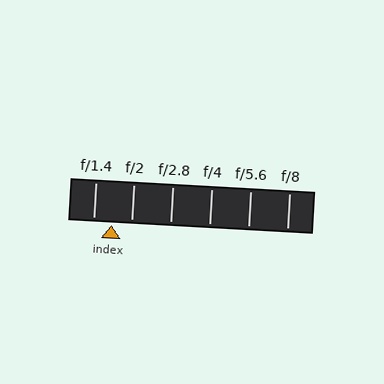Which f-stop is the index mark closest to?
The index mark is closest to f/1.4.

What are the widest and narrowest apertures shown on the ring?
The widest aperture shown is f/1.4 and the narrowest is f/8.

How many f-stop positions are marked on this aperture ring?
There are 6 f-stop positions marked.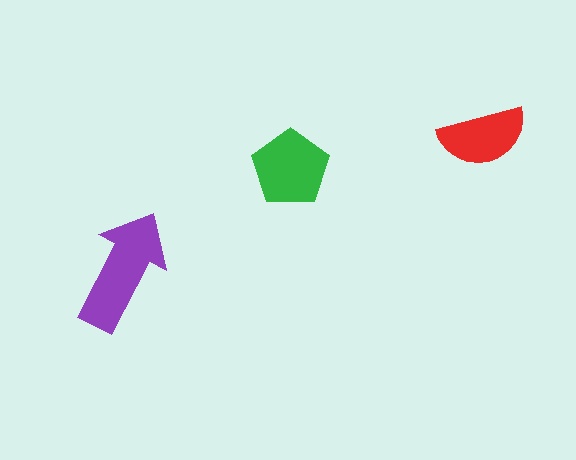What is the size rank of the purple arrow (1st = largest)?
1st.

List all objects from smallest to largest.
The red semicircle, the green pentagon, the purple arrow.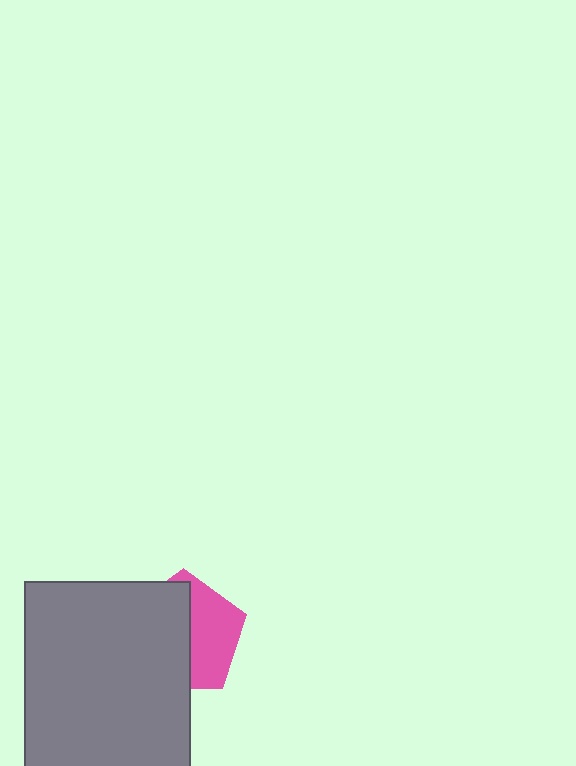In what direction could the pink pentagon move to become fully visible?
The pink pentagon could move right. That would shift it out from behind the gray rectangle entirely.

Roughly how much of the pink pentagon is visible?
A small part of it is visible (roughly 43%).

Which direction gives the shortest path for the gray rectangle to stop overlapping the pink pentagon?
Moving left gives the shortest separation.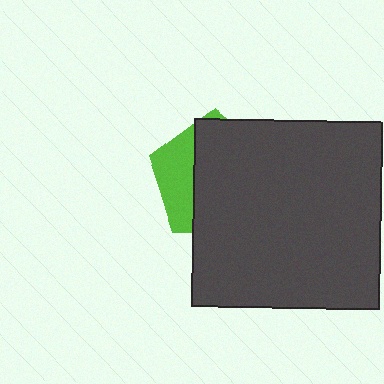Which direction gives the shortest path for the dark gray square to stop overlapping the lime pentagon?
Moving right gives the shortest separation.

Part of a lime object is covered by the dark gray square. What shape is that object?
It is a pentagon.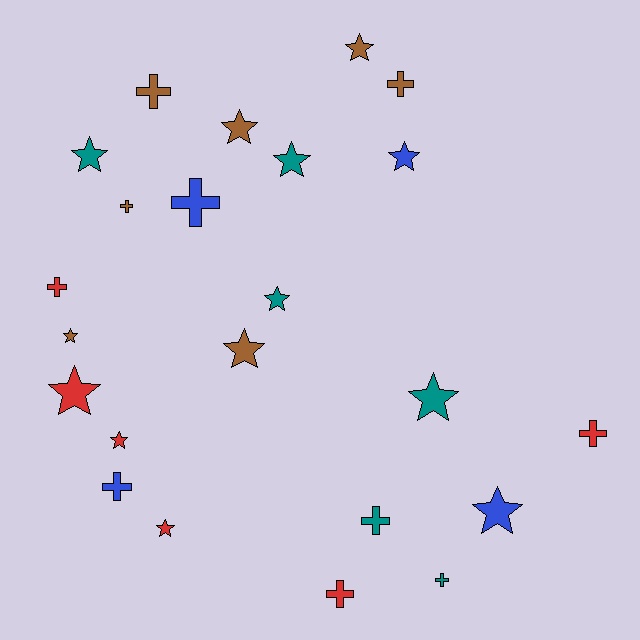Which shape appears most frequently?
Star, with 13 objects.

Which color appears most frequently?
Brown, with 7 objects.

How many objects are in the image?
There are 23 objects.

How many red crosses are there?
There are 3 red crosses.